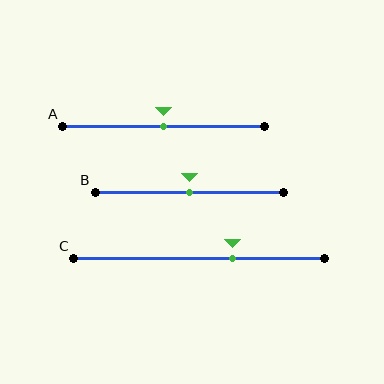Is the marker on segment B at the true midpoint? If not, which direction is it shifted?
Yes, the marker on segment B is at the true midpoint.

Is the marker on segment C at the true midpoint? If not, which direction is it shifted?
No, the marker on segment C is shifted to the right by about 13% of the segment length.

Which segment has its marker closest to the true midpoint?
Segment A has its marker closest to the true midpoint.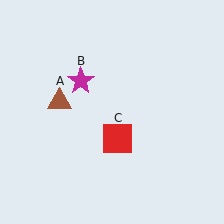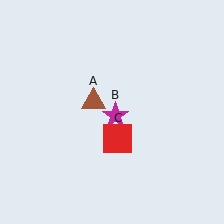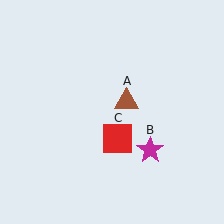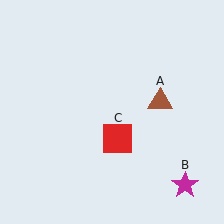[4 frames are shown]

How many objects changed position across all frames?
2 objects changed position: brown triangle (object A), magenta star (object B).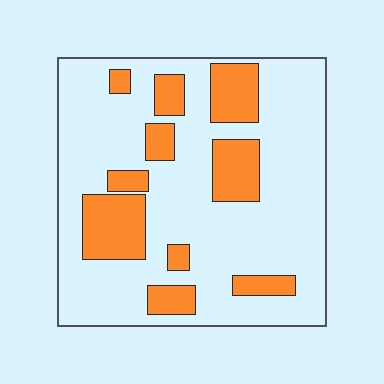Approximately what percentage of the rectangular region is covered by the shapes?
Approximately 25%.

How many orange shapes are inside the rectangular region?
10.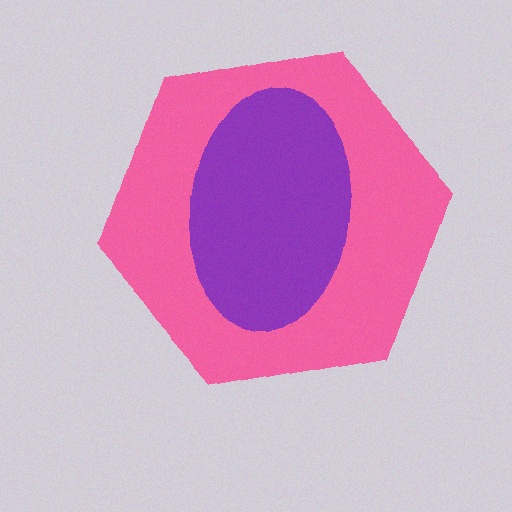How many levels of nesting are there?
2.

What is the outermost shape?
The pink hexagon.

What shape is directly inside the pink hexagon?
The purple ellipse.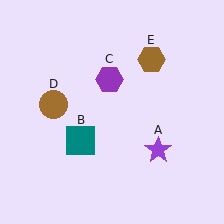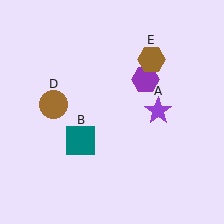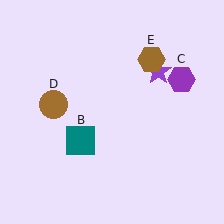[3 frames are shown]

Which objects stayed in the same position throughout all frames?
Teal square (object B) and brown circle (object D) and brown hexagon (object E) remained stationary.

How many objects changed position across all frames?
2 objects changed position: purple star (object A), purple hexagon (object C).